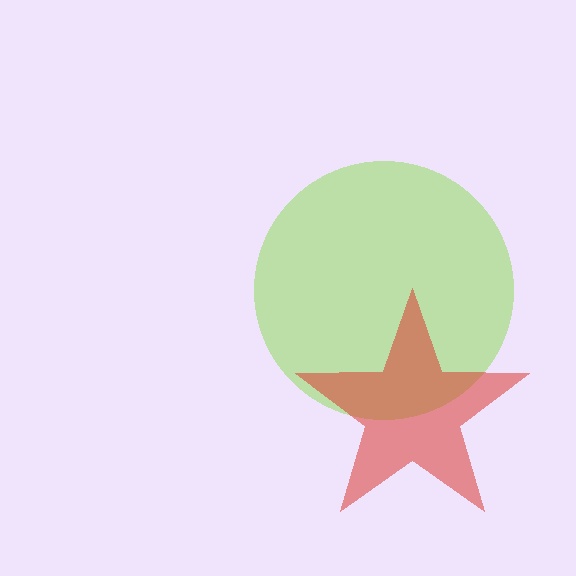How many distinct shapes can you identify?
There are 2 distinct shapes: a lime circle, a red star.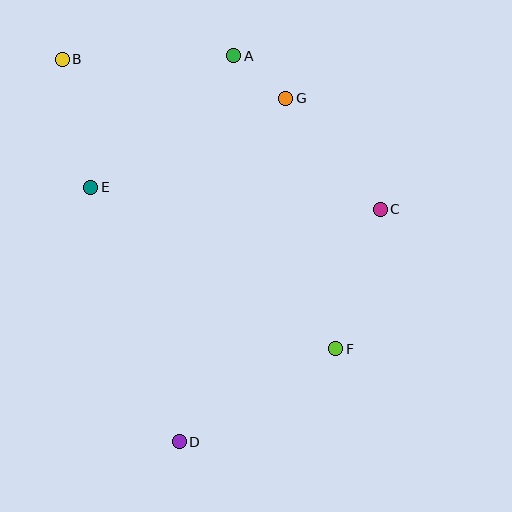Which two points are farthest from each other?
Points B and D are farthest from each other.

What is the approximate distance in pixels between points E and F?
The distance between E and F is approximately 293 pixels.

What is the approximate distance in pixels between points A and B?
The distance between A and B is approximately 171 pixels.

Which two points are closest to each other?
Points A and G are closest to each other.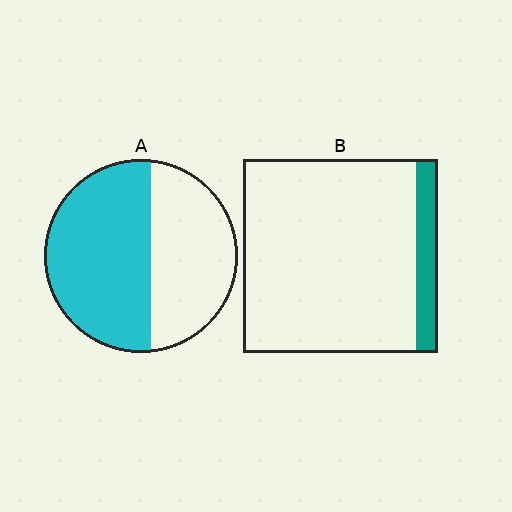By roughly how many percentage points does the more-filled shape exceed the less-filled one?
By roughly 45 percentage points (A over B).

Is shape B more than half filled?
No.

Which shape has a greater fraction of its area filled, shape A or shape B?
Shape A.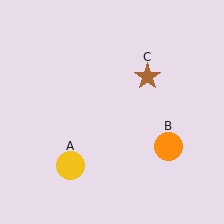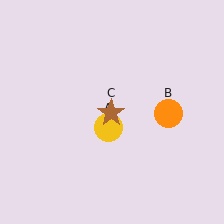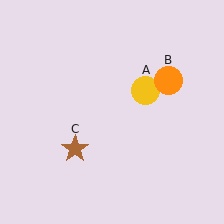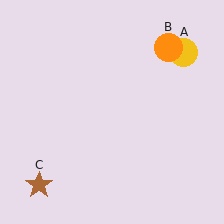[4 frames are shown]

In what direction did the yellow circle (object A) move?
The yellow circle (object A) moved up and to the right.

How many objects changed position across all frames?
3 objects changed position: yellow circle (object A), orange circle (object B), brown star (object C).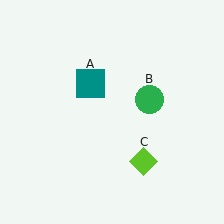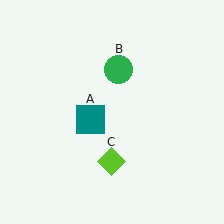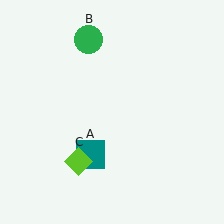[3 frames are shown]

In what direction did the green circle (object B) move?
The green circle (object B) moved up and to the left.